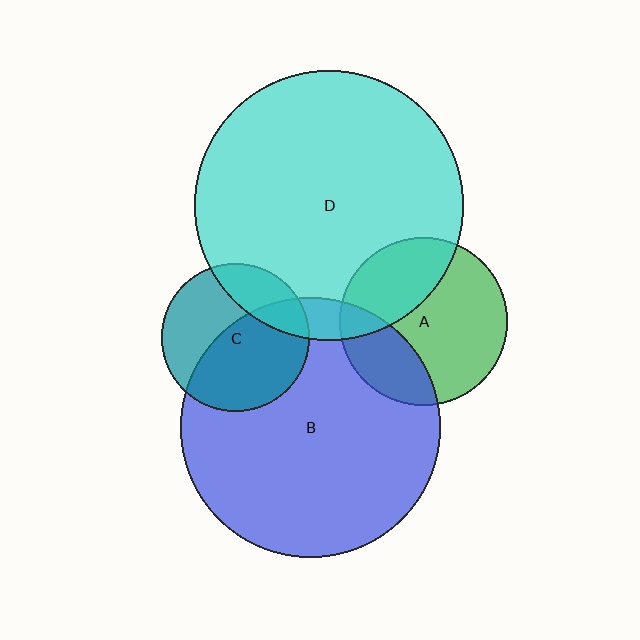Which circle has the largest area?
Circle D (cyan).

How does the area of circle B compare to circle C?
Approximately 3.1 times.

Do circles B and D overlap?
Yes.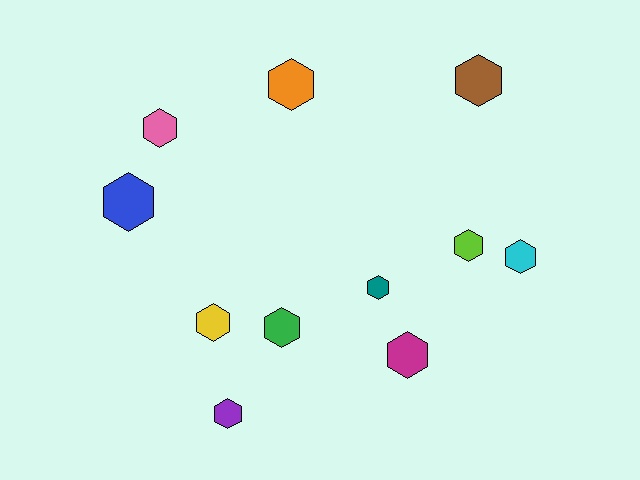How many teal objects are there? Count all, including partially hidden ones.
There is 1 teal object.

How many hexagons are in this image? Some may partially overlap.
There are 11 hexagons.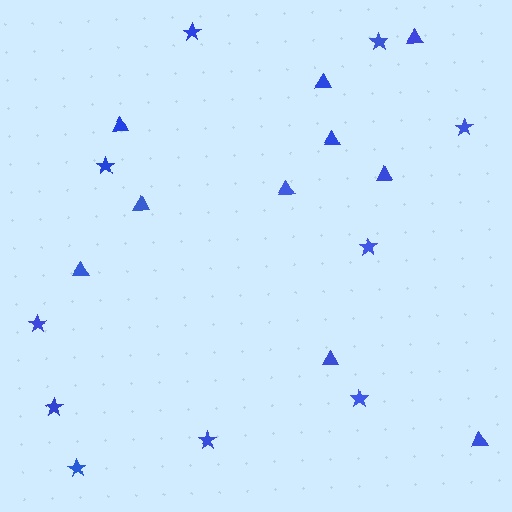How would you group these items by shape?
There are 2 groups: one group of triangles (10) and one group of stars (10).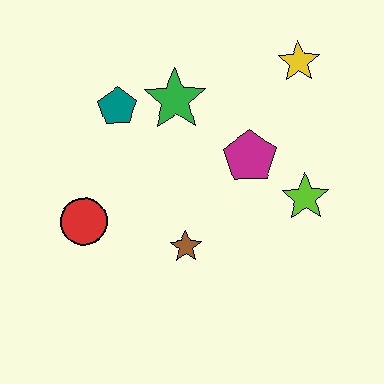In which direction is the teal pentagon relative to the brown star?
The teal pentagon is above the brown star.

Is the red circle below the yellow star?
Yes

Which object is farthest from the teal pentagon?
The lime star is farthest from the teal pentagon.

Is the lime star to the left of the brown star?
No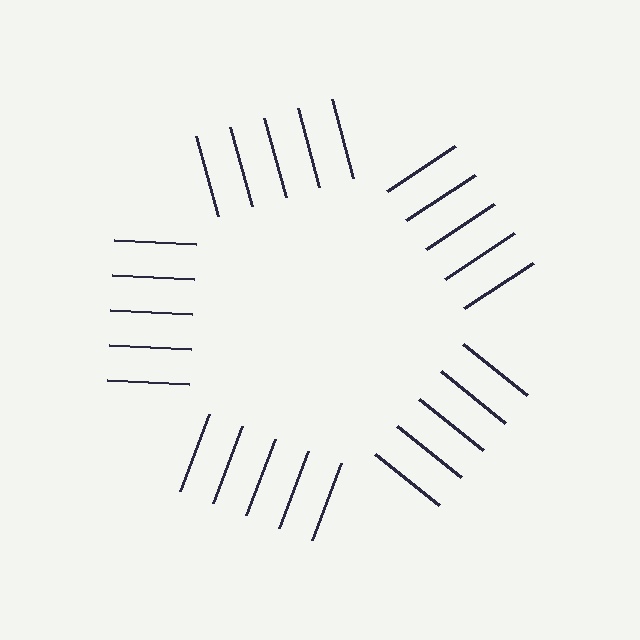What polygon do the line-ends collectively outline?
An illusory pentagon — the line segments terminate on its edges but no continuous stroke is drawn.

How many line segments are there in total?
25 — 5 along each of the 5 edges.